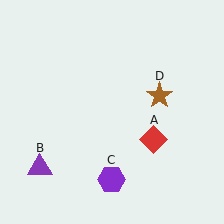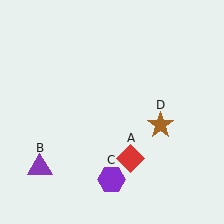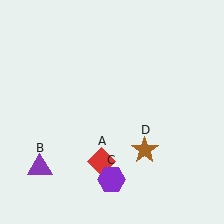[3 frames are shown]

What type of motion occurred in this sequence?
The red diamond (object A), brown star (object D) rotated clockwise around the center of the scene.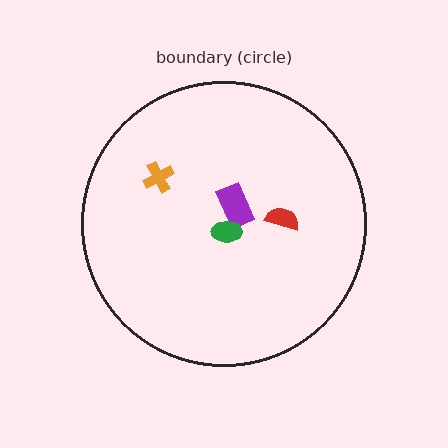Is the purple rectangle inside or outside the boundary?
Inside.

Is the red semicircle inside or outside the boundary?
Inside.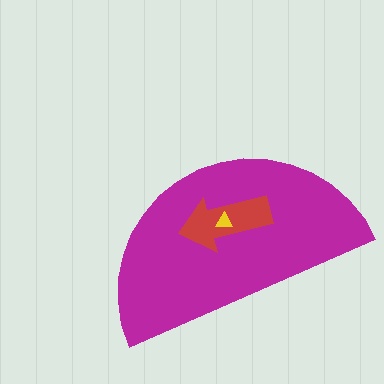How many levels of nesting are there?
3.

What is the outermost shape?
The magenta semicircle.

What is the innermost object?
The yellow triangle.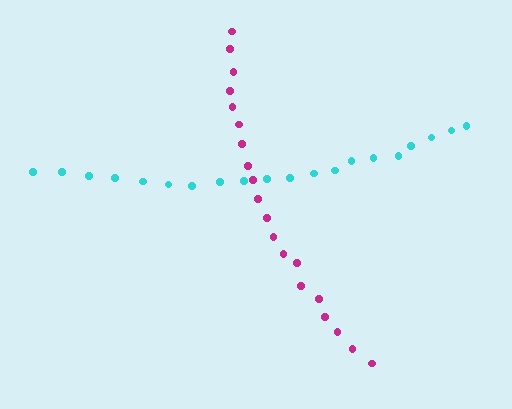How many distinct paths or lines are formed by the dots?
There are 2 distinct paths.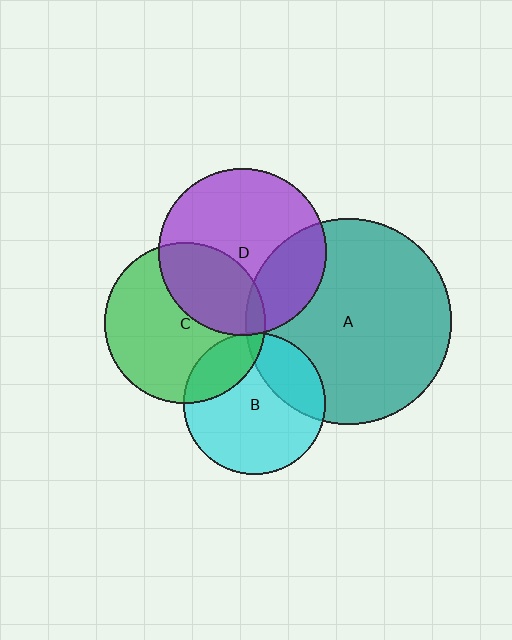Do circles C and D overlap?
Yes.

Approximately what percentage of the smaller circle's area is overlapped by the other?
Approximately 35%.